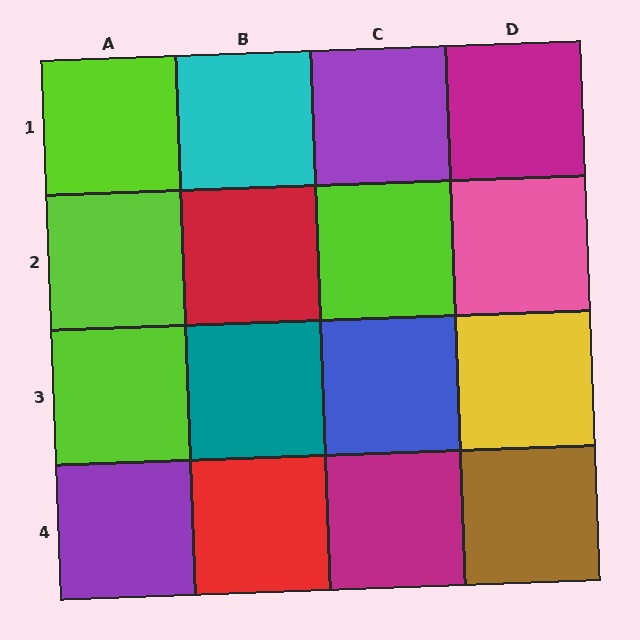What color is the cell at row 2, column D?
Pink.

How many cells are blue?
1 cell is blue.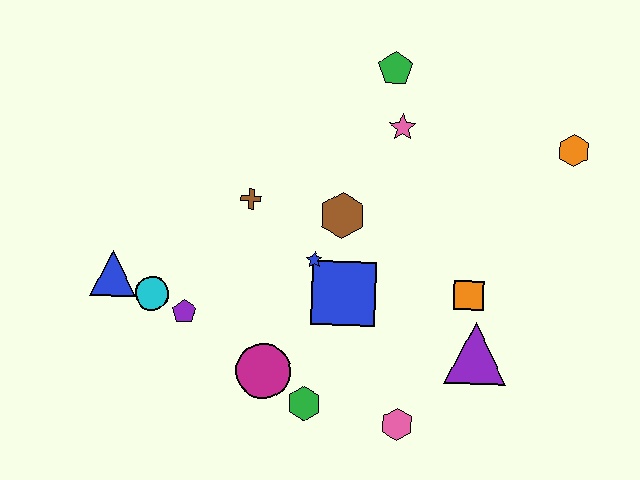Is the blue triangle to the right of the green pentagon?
No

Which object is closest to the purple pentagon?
The cyan circle is closest to the purple pentagon.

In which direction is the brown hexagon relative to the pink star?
The brown hexagon is below the pink star.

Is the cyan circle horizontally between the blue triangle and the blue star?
Yes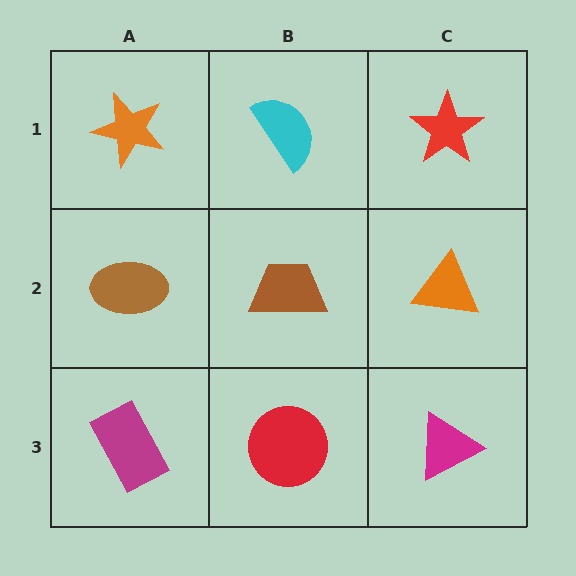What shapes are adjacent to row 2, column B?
A cyan semicircle (row 1, column B), a red circle (row 3, column B), a brown ellipse (row 2, column A), an orange triangle (row 2, column C).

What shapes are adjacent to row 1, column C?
An orange triangle (row 2, column C), a cyan semicircle (row 1, column B).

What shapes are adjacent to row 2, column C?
A red star (row 1, column C), a magenta triangle (row 3, column C), a brown trapezoid (row 2, column B).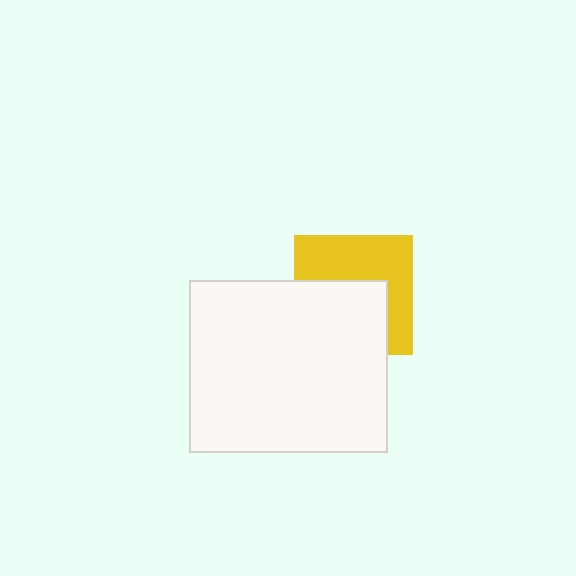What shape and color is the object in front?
The object in front is a white rectangle.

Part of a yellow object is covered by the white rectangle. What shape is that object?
It is a square.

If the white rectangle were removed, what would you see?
You would see the complete yellow square.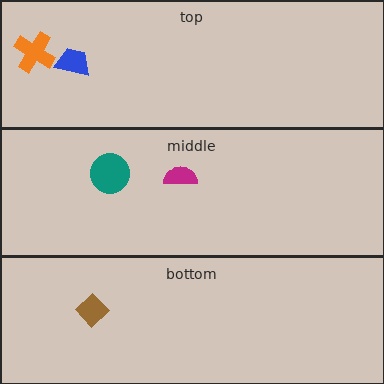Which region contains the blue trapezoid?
The top region.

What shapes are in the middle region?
The teal circle, the magenta semicircle.